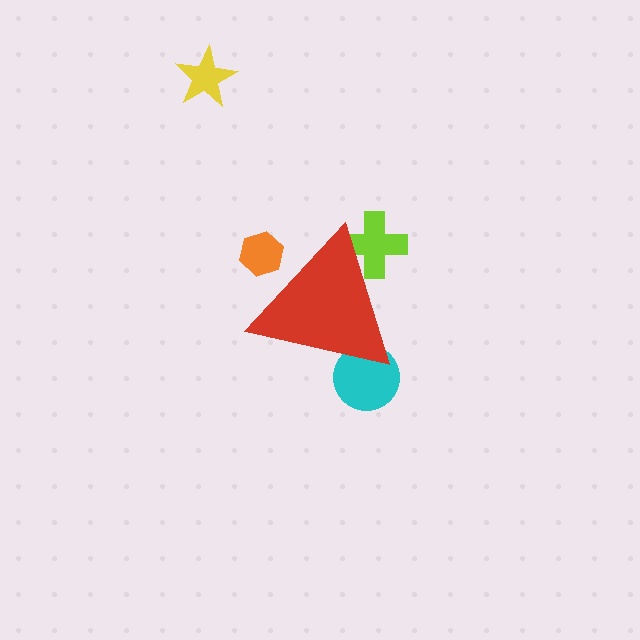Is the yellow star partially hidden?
No, the yellow star is fully visible.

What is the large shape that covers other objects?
A red triangle.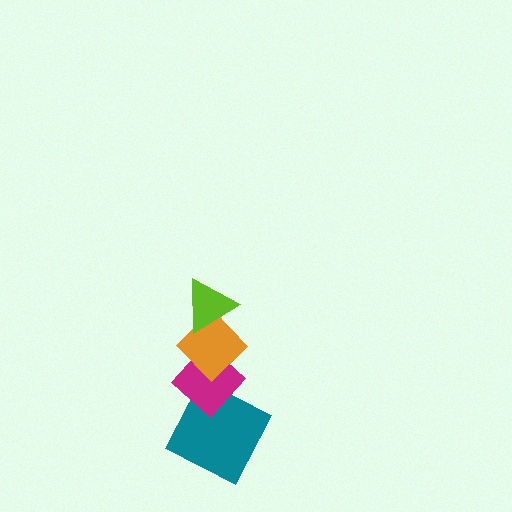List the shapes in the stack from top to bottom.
From top to bottom: the lime triangle, the orange diamond, the magenta diamond, the teal square.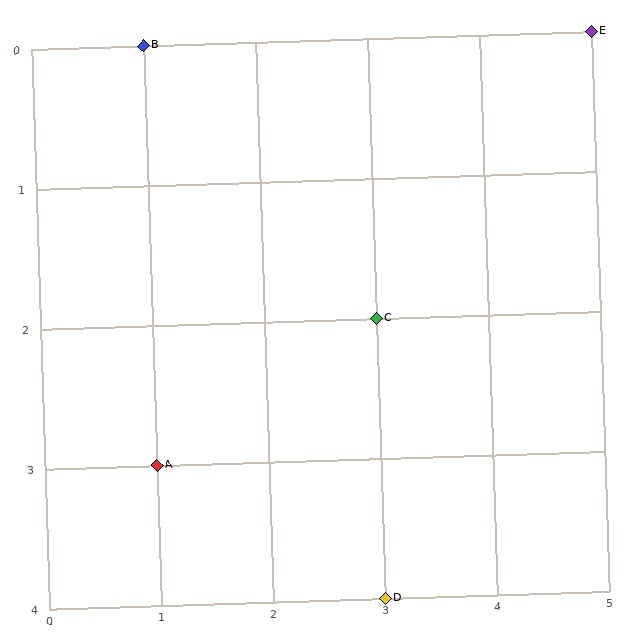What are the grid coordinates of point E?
Point E is at grid coordinates (5, 0).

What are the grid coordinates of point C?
Point C is at grid coordinates (3, 2).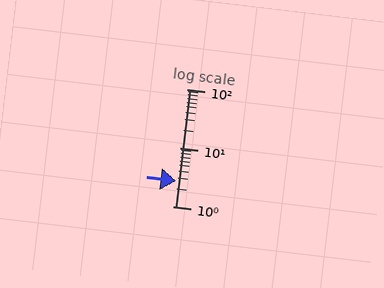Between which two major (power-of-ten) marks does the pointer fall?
The pointer is between 1 and 10.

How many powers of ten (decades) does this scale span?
The scale spans 2 decades, from 1 to 100.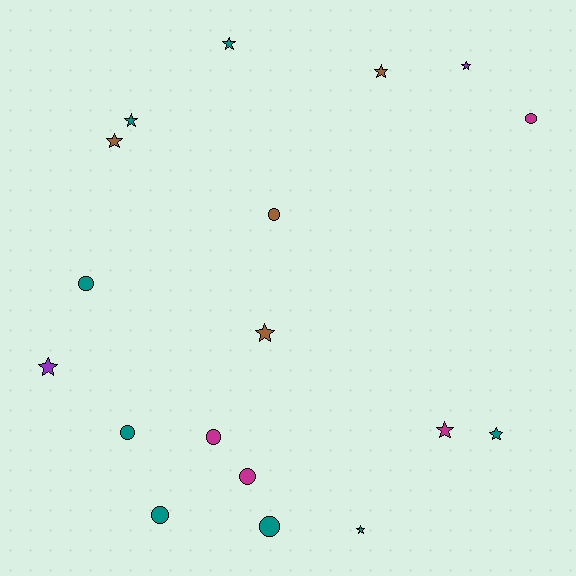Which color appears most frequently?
Teal, with 8 objects.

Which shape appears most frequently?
Star, with 10 objects.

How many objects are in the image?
There are 18 objects.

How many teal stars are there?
There are 4 teal stars.